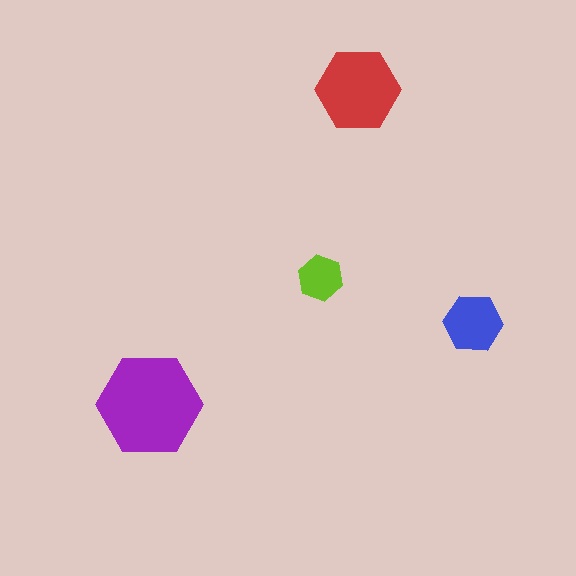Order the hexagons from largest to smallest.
the purple one, the red one, the blue one, the lime one.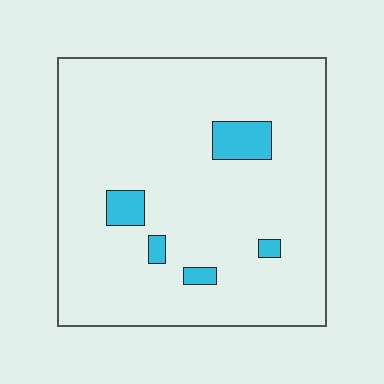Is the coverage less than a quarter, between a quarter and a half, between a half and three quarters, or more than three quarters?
Less than a quarter.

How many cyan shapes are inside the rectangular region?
5.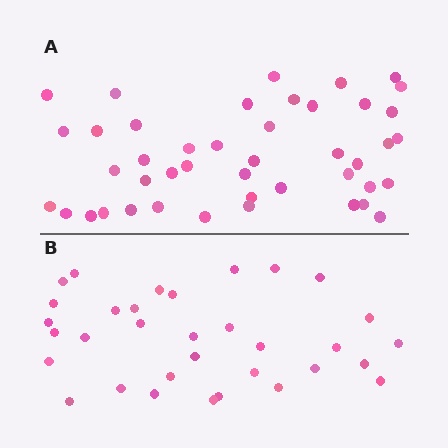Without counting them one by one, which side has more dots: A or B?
Region A (the top region) has more dots.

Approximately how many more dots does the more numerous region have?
Region A has roughly 12 or so more dots than region B.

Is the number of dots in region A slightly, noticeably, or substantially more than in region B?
Region A has noticeably more, but not dramatically so. The ratio is roughly 1.3 to 1.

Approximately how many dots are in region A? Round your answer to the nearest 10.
About 40 dots. (The exact count is 44, which rounds to 40.)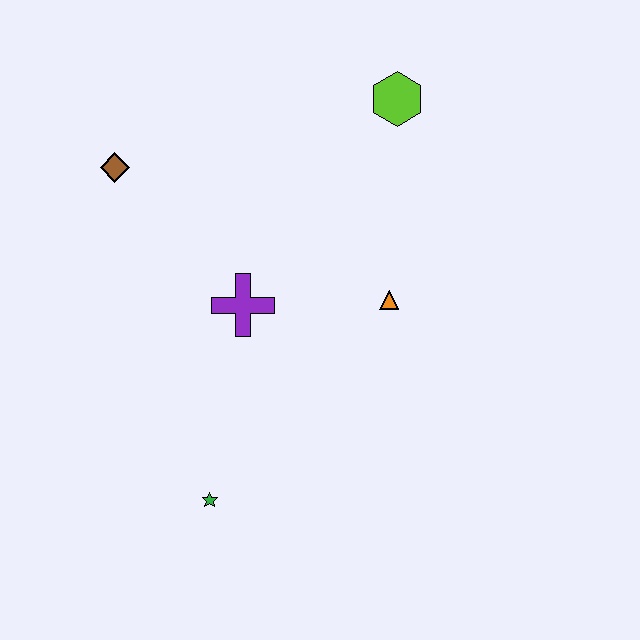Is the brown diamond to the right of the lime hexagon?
No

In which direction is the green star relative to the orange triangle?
The green star is below the orange triangle.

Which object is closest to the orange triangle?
The purple cross is closest to the orange triangle.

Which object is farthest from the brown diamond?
The green star is farthest from the brown diamond.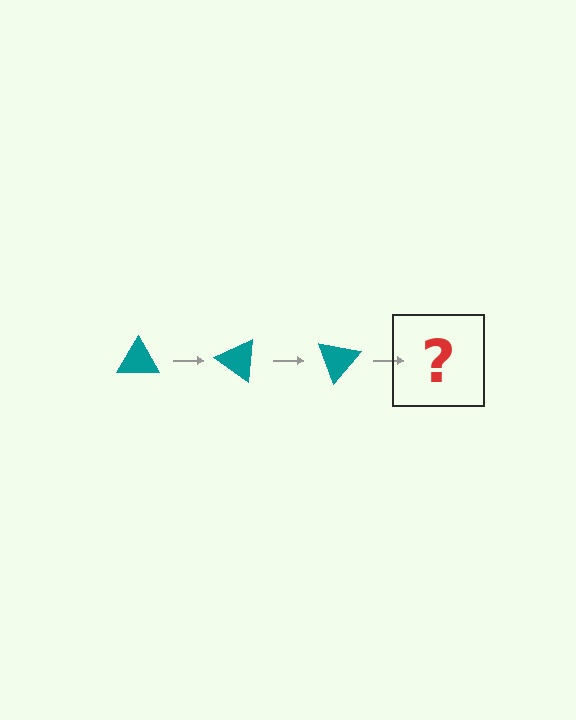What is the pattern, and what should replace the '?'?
The pattern is that the triangle rotates 35 degrees each step. The '?' should be a teal triangle rotated 105 degrees.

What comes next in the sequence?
The next element should be a teal triangle rotated 105 degrees.